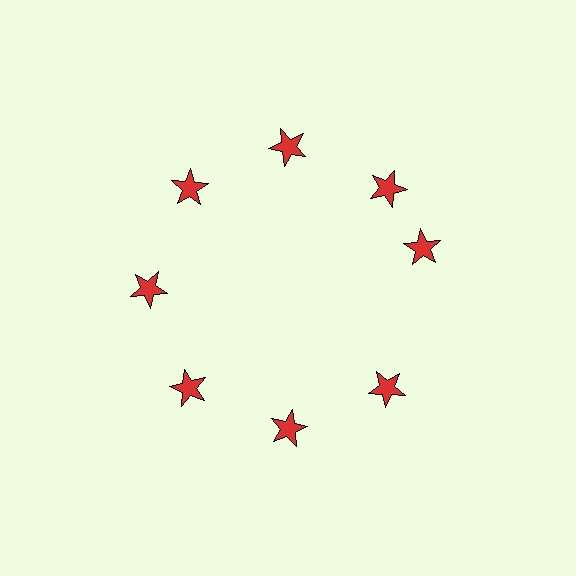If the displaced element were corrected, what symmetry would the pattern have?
It would have 8-fold rotational symmetry — the pattern would map onto itself every 45 degrees.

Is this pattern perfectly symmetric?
No. The 8 red stars are arranged in a ring, but one element near the 3 o'clock position is rotated out of alignment along the ring, breaking the 8-fold rotational symmetry.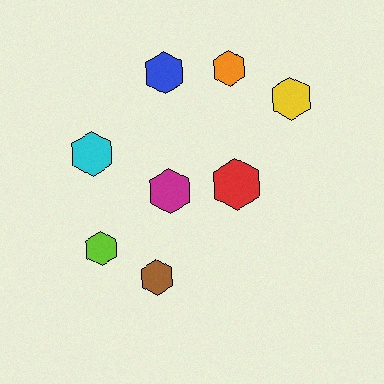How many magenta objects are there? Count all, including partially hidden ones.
There is 1 magenta object.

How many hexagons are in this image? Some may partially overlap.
There are 8 hexagons.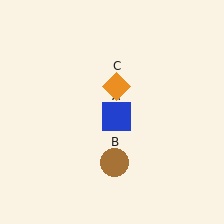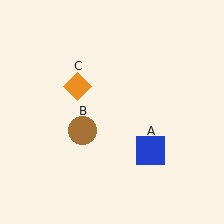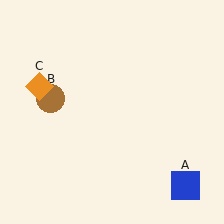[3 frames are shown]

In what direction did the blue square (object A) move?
The blue square (object A) moved down and to the right.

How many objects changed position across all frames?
3 objects changed position: blue square (object A), brown circle (object B), orange diamond (object C).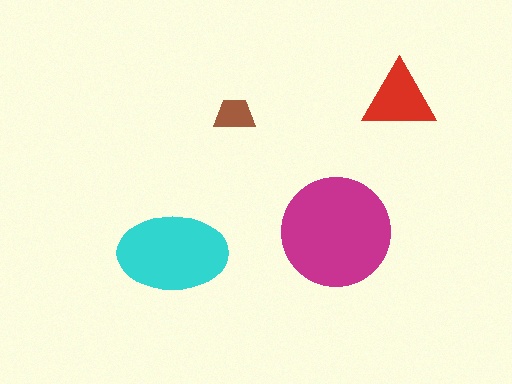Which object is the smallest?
The brown trapezoid.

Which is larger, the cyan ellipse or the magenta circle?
The magenta circle.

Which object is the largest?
The magenta circle.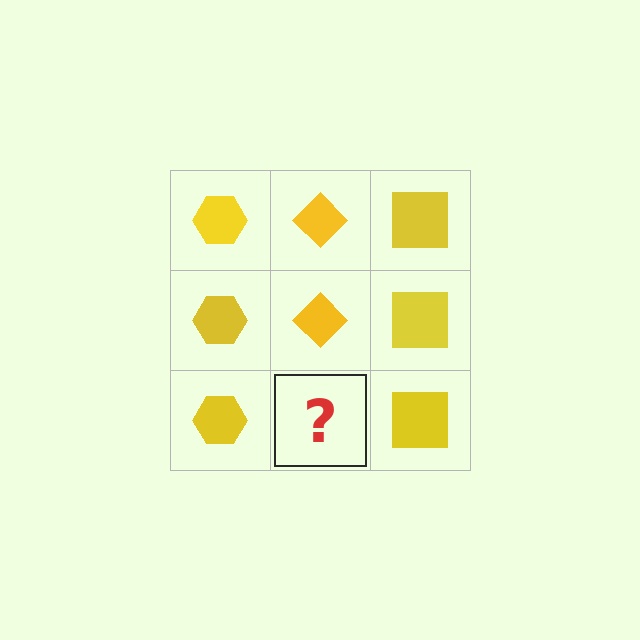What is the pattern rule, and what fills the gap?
The rule is that each column has a consistent shape. The gap should be filled with a yellow diamond.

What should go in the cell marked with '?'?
The missing cell should contain a yellow diamond.